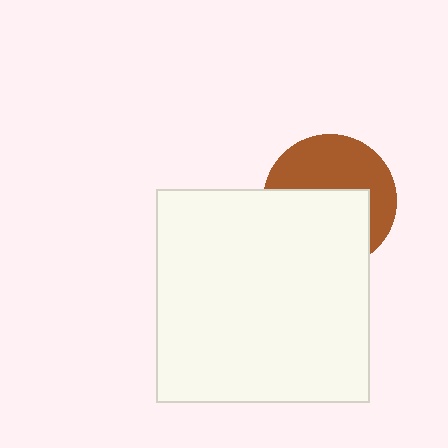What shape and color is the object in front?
The object in front is a white square.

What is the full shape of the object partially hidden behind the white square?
The partially hidden object is a brown circle.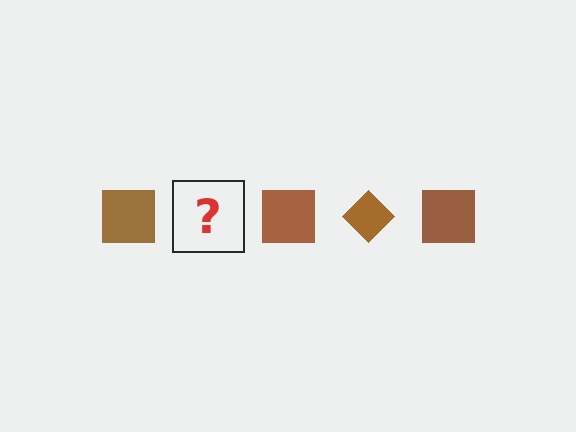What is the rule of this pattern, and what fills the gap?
The rule is that the pattern cycles through square, diamond shapes in brown. The gap should be filled with a brown diamond.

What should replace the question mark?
The question mark should be replaced with a brown diamond.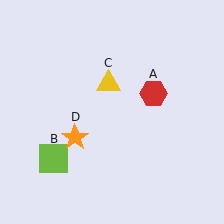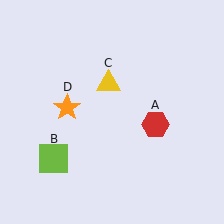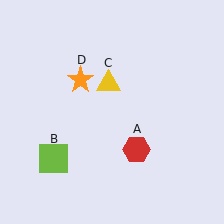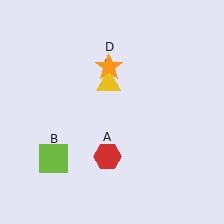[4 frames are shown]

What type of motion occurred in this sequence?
The red hexagon (object A), orange star (object D) rotated clockwise around the center of the scene.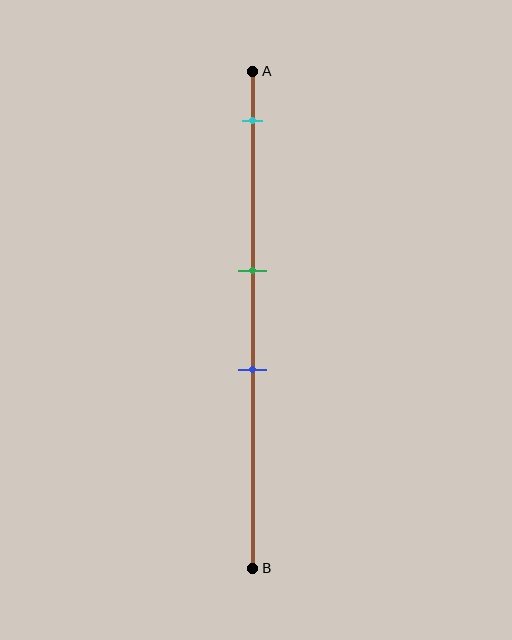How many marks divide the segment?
There are 3 marks dividing the segment.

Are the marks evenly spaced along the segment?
No, the marks are not evenly spaced.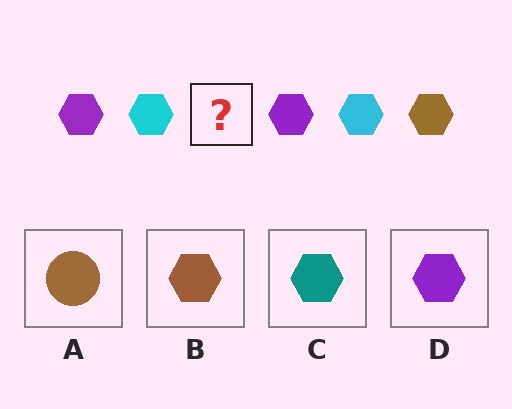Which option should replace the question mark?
Option B.